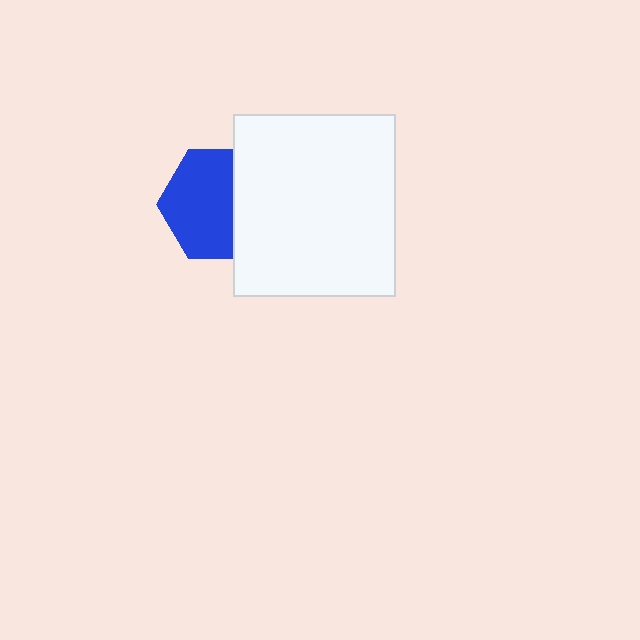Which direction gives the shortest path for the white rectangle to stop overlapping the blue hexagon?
Moving right gives the shortest separation.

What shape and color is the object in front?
The object in front is a white rectangle.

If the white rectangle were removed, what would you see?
You would see the complete blue hexagon.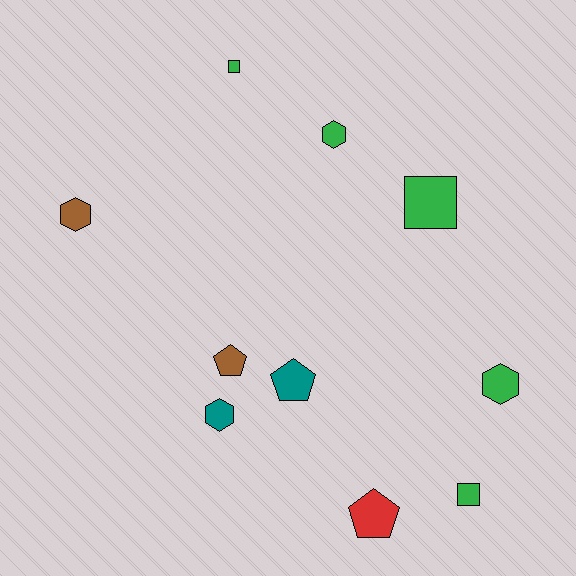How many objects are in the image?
There are 10 objects.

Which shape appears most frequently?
Hexagon, with 4 objects.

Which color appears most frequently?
Green, with 5 objects.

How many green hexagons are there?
There are 2 green hexagons.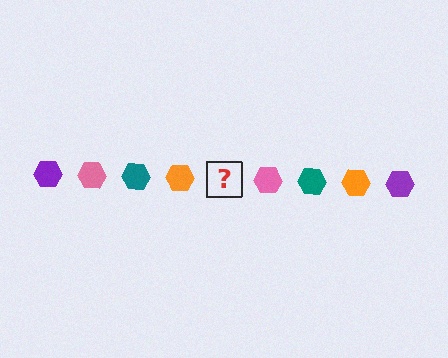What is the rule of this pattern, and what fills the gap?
The rule is that the pattern cycles through purple, pink, teal, orange hexagons. The gap should be filled with a purple hexagon.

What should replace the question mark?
The question mark should be replaced with a purple hexagon.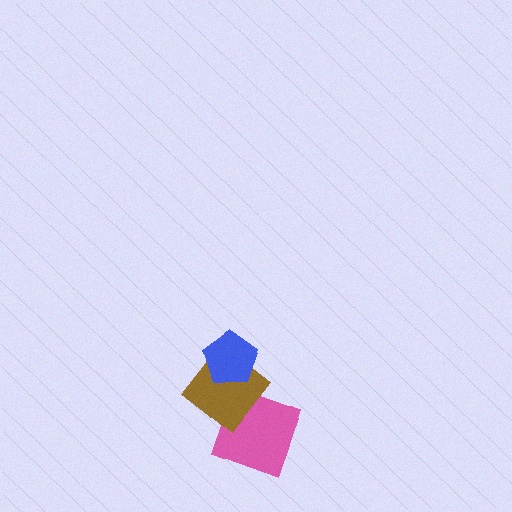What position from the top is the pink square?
The pink square is 3rd from the top.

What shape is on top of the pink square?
The brown diamond is on top of the pink square.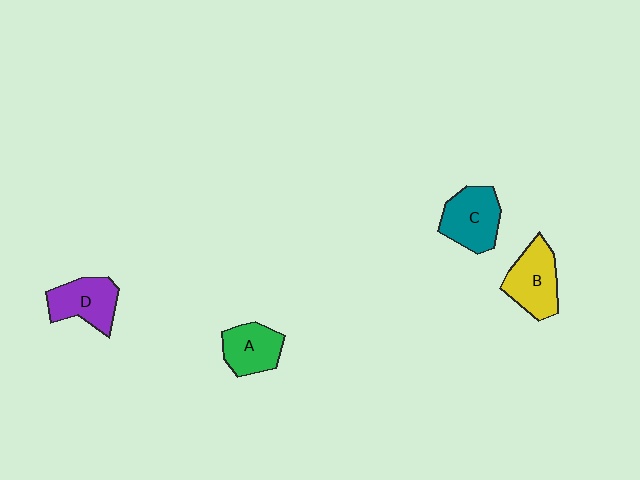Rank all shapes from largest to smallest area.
From largest to smallest: B (yellow), C (teal), D (purple), A (green).